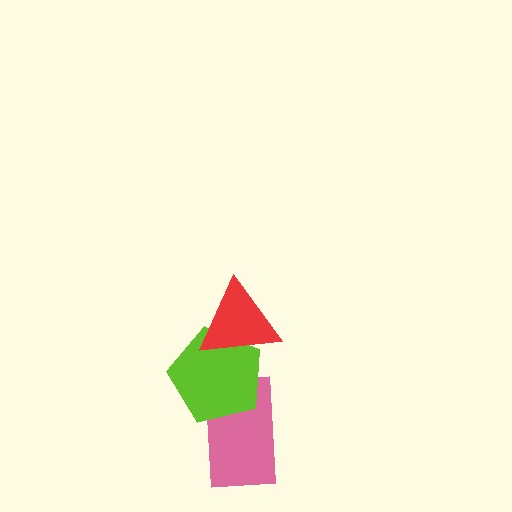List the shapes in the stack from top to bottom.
From top to bottom: the red triangle, the lime pentagon, the pink rectangle.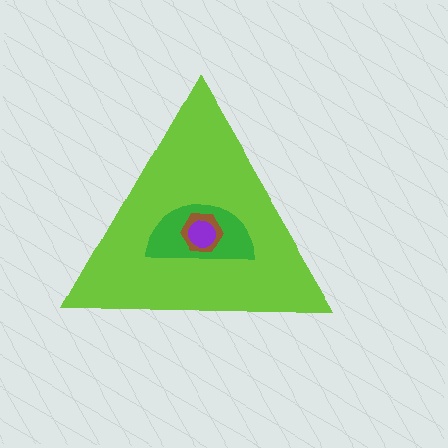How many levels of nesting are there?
4.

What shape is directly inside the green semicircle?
The brown hexagon.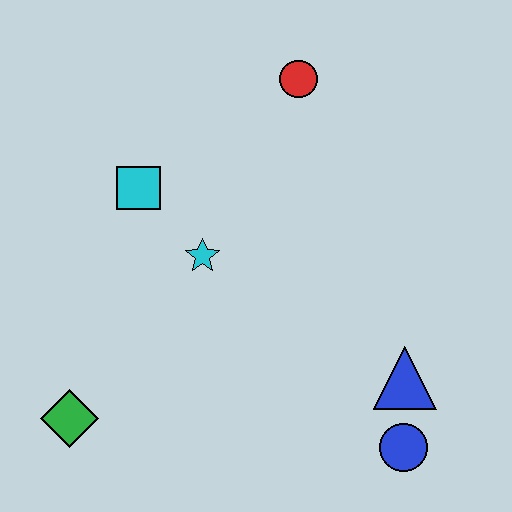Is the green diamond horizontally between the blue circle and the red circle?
No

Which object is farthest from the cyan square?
The blue circle is farthest from the cyan square.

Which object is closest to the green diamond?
The cyan star is closest to the green diamond.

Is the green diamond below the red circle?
Yes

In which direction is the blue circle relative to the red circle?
The blue circle is below the red circle.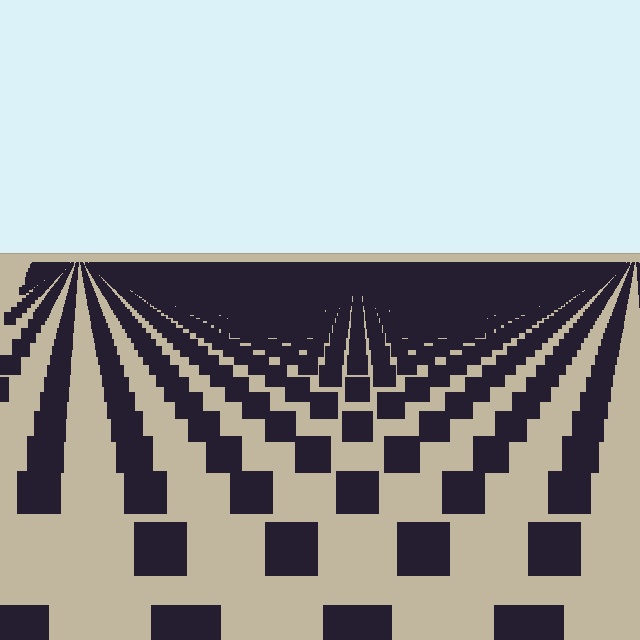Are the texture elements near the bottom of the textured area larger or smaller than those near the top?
Larger. Near the bottom, elements are closer to the viewer and appear at a bigger on-screen size.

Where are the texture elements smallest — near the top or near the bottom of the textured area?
Near the top.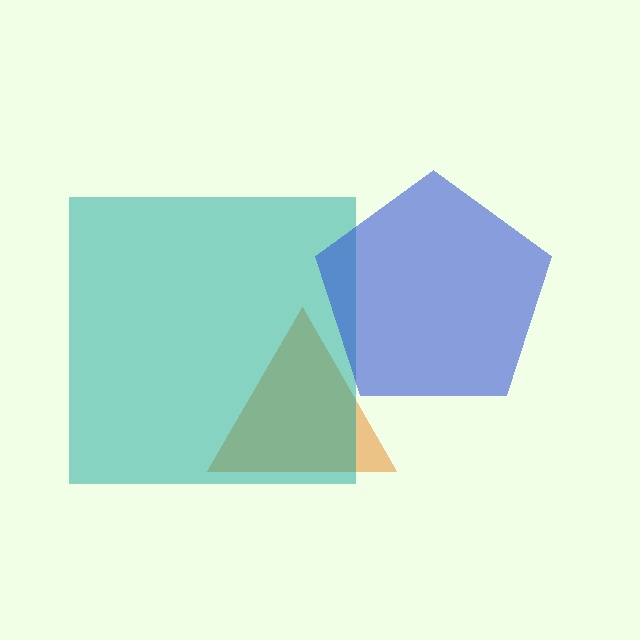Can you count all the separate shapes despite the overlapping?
Yes, there are 3 separate shapes.